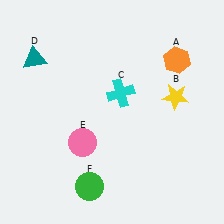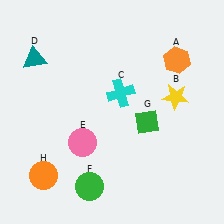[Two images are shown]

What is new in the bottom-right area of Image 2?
A green diamond (G) was added in the bottom-right area of Image 2.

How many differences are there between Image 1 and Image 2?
There are 2 differences between the two images.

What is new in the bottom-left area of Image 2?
An orange circle (H) was added in the bottom-left area of Image 2.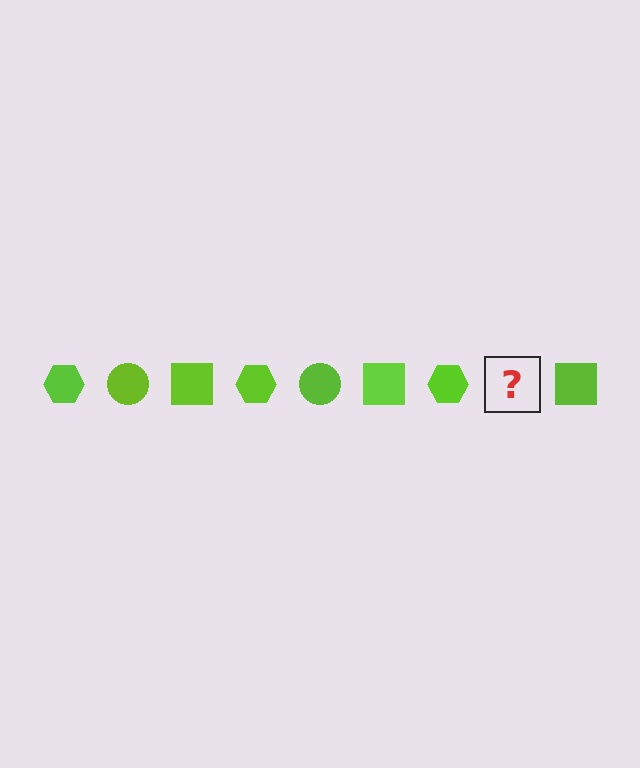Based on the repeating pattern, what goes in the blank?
The blank should be a lime circle.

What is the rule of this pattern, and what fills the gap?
The rule is that the pattern cycles through hexagon, circle, square shapes in lime. The gap should be filled with a lime circle.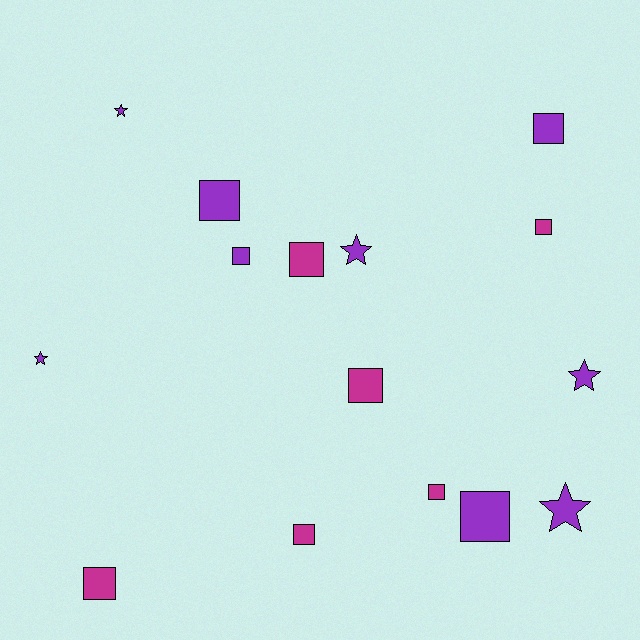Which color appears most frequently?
Purple, with 9 objects.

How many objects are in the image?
There are 15 objects.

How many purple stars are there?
There are 5 purple stars.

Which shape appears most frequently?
Square, with 10 objects.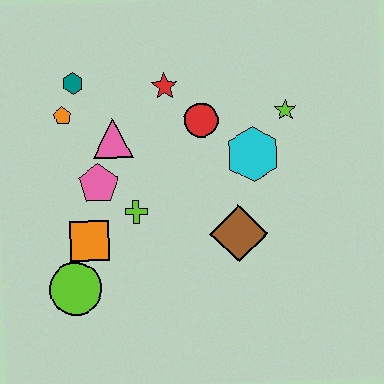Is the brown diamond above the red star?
No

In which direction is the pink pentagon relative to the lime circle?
The pink pentagon is above the lime circle.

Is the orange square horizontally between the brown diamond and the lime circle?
Yes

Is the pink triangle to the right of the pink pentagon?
Yes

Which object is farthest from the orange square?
The lime star is farthest from the orange square.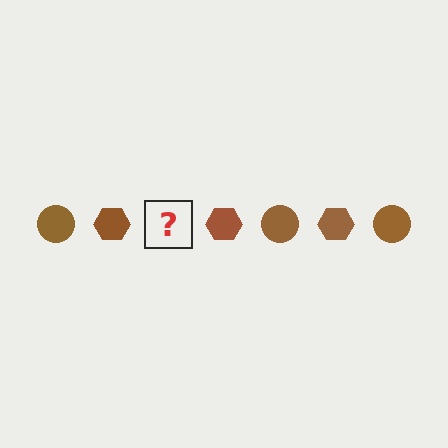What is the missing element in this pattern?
The missing element is a brown circle.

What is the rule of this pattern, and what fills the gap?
The rule is that the pattern cycles through circle, hexagon shapes in brown. The gap should be filled with a brown circle.